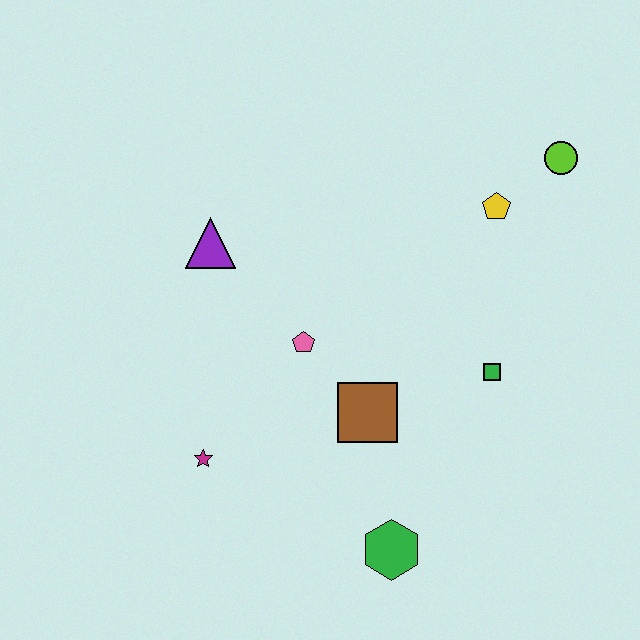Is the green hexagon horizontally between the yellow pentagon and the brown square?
Yes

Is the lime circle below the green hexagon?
No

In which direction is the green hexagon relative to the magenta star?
The green hexagon is to the right of the magenta star.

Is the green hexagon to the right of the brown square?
Yes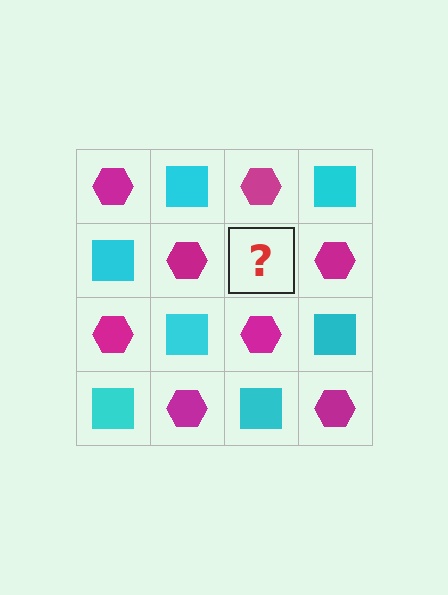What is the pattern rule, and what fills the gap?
The rule is that it alternates magenta hexagon and cyan square in a checkerboard pattern. The gap should be filled with a cyan square.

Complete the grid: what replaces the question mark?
The question mark should be replaced with a cyan square.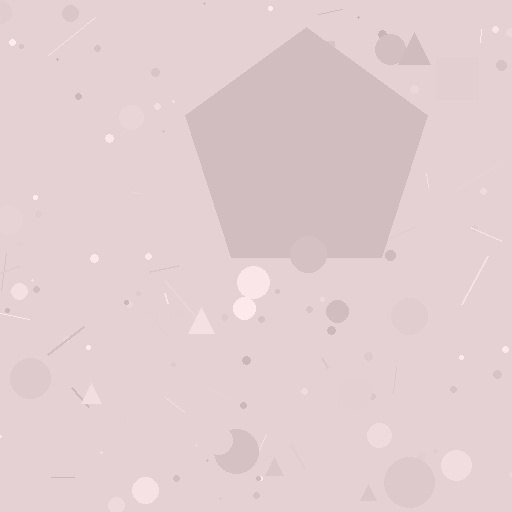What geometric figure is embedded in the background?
A pentagon is embedded in the background.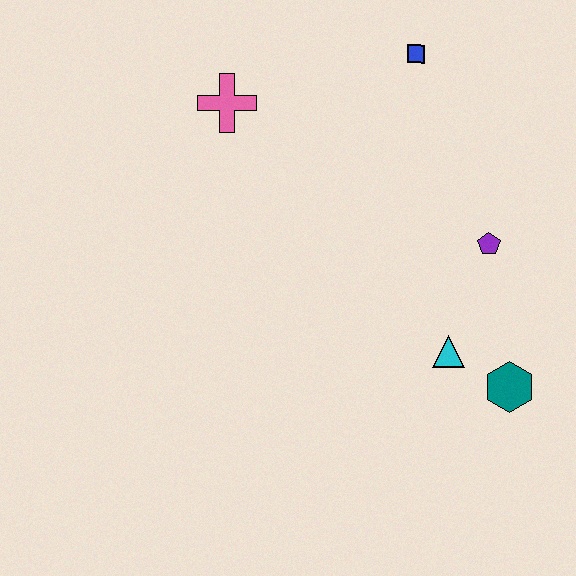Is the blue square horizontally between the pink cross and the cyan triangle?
Yes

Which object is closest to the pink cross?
The blue square is closest to the pink cross.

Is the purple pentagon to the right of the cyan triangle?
Yes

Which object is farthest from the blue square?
The teal hexagon is farthest from the blue square.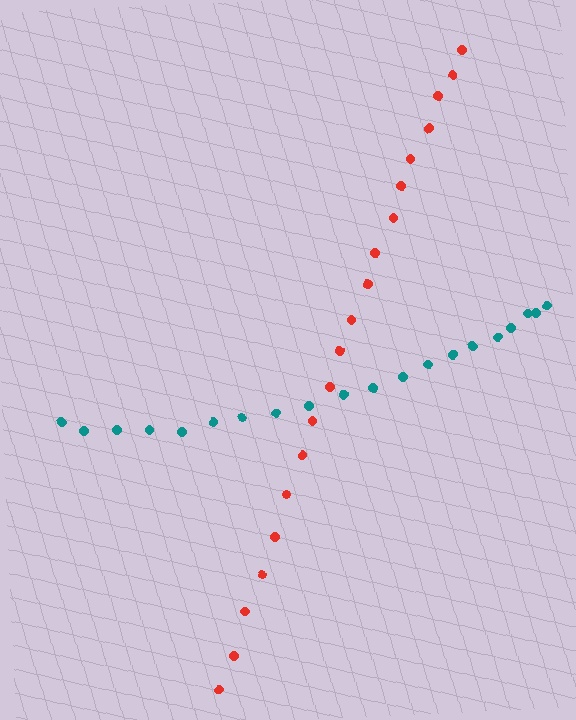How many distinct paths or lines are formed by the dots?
There are 2 distinct paths.